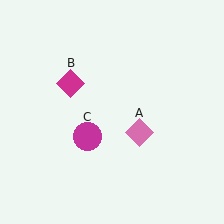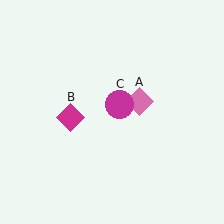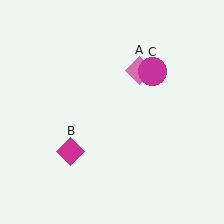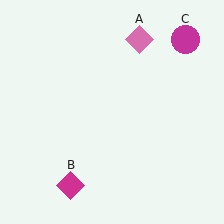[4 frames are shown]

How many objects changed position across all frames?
3 objects changed position: pink diamond (object A), magenta diamond (object B), magenta circle (object C).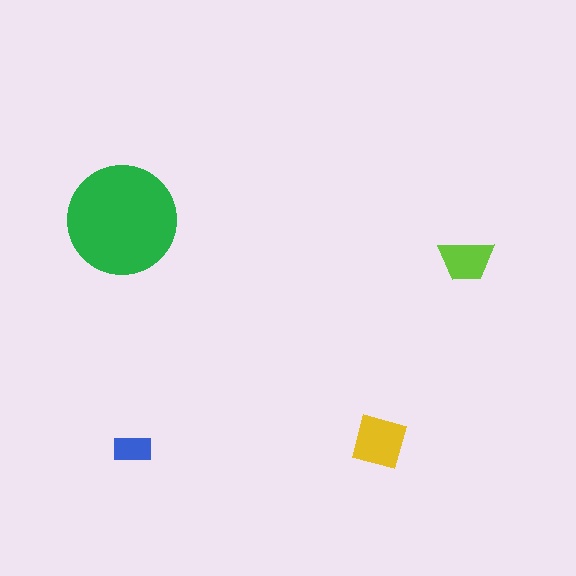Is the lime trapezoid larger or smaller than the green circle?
Smaller.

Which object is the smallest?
The blue rectangle.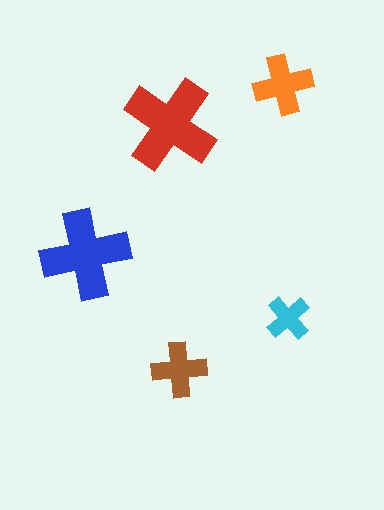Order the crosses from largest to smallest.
the red one, the blue one, the orange one, the brown one, the cyan one.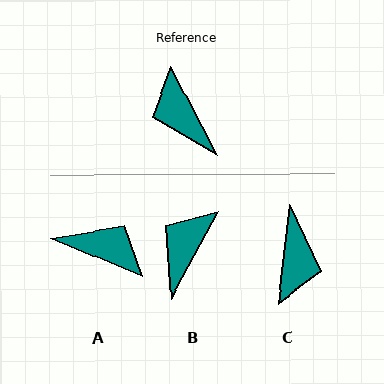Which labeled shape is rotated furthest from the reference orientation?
C, about 146 degrees away.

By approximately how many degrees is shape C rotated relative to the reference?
Approximately 146 degrees counter-clockwise.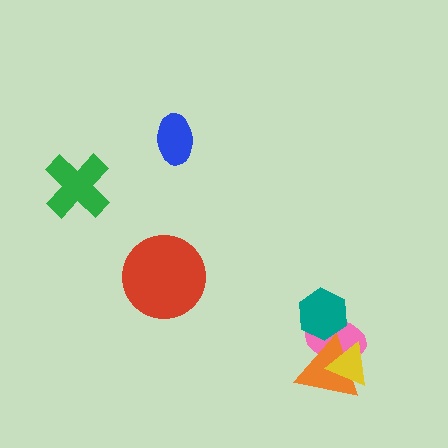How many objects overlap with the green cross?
0 objects overlap with the green cross.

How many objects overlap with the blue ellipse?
0 objects overlap with the blue ellipse.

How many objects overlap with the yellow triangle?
2 objects overlap with the yellow triangle.